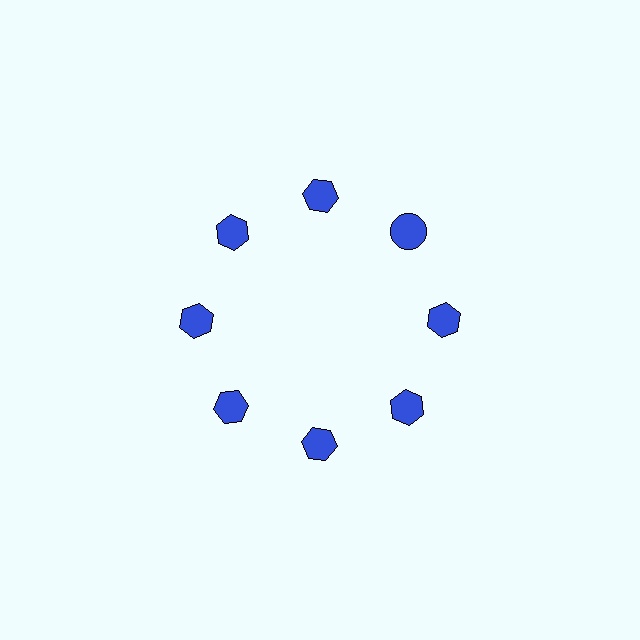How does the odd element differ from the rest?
It has a different shape: circle instead of hexagon.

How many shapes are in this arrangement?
There are 8 shapes arranged in a ring pattern.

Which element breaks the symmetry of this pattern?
The blue circle at roughly the 2 o'clock position breaks the symmetry. All other shapes are blue hexagons.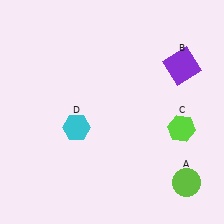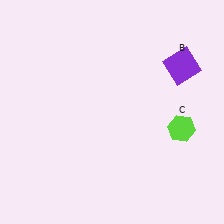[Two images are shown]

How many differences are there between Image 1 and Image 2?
There are 2 differences between the two images.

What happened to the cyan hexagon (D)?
The cyan hexagon (D) was removed in Image 2. It was in the bottom-left area of Image 1.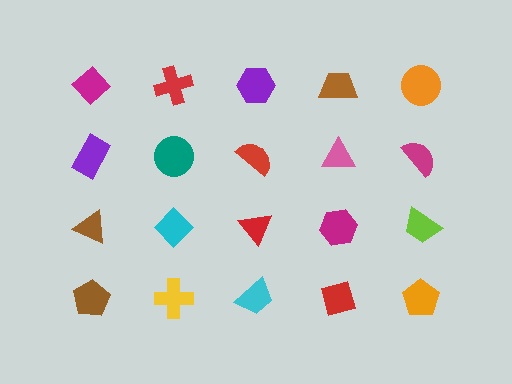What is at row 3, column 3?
A red triangle.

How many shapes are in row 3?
5 shapes.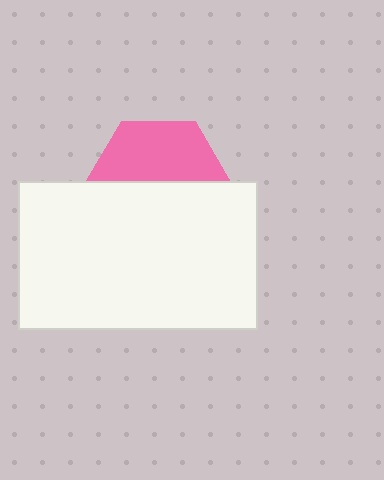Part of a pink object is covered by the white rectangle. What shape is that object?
It is a hexagon.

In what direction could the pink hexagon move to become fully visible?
The pink hexagon could move up. That would shift it out from behind the white rectangle entirely.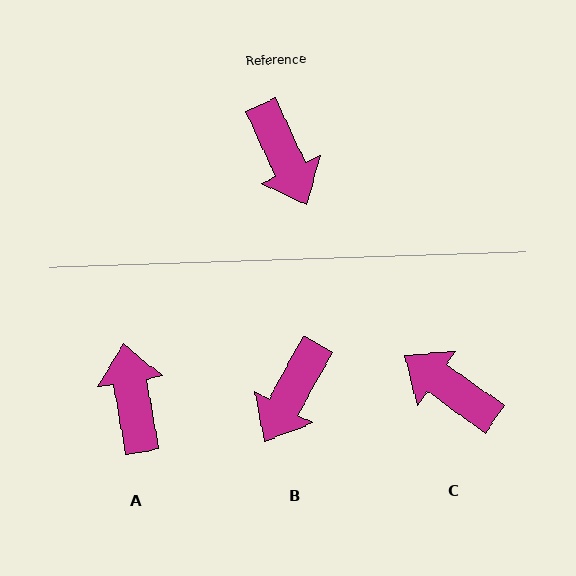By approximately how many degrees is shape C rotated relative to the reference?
Approximately 151 degrees clockwise.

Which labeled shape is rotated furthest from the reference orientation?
A, about 165 degrees away.